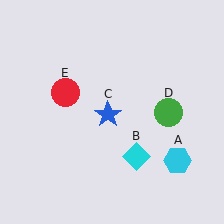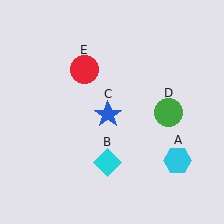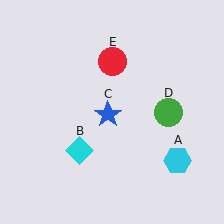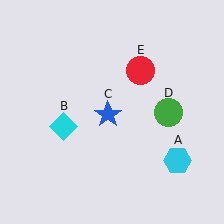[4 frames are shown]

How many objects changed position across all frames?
2 objects changed position: cyan diamond (object B), red circle (object E).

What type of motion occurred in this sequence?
The cyan diamond (object B), red circle (object E) rotated clockwise around the center of the scene.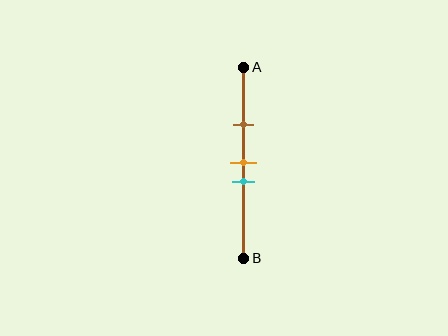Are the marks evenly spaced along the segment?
No, the marks are not evenly spaced.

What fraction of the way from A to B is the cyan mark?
The cyan mark is approximately 60% (0.6) of the way from A to B.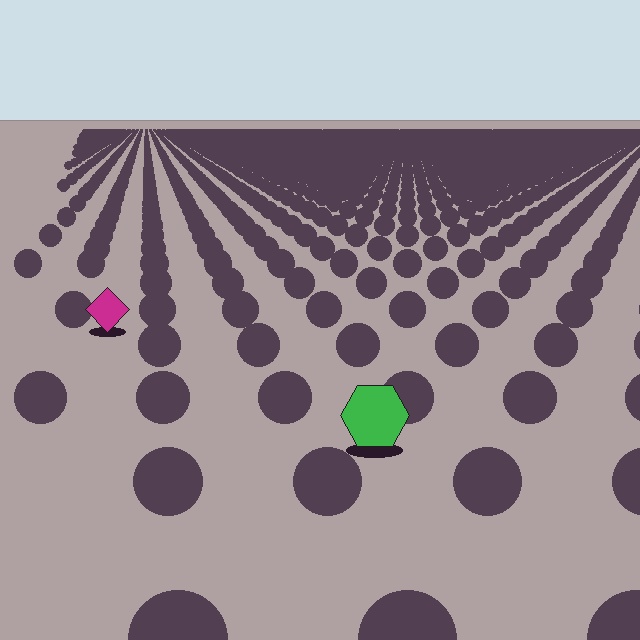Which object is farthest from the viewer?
The magenta diamond is farthest from the viewer. It appears smaller and the ground texture around it is denser.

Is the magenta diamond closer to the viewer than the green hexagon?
No. The green hexagon is closer — you can tell from the texture gradient: the ground texture is coarser near it.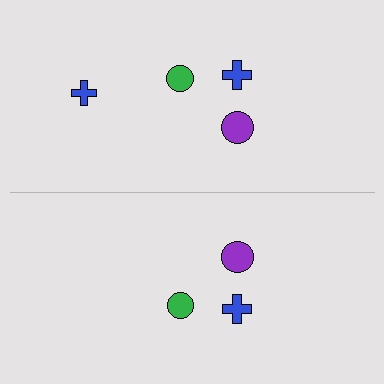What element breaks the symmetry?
A blue cross is missing from the bottom side.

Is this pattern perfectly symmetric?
No, the pattern is not perfectly symmetric. A blue cross is missing from the bottom side.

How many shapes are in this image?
There are 7 shapes in this image.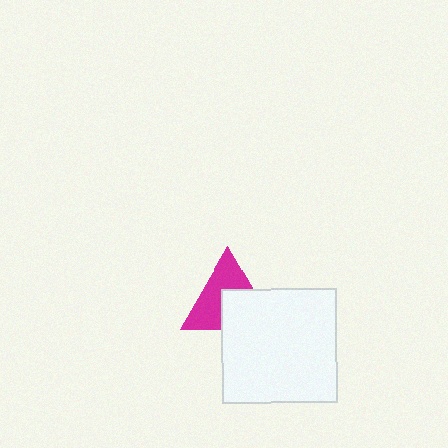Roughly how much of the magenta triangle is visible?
About half of it is visible (roughly 56%).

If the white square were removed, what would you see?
You would see the complete magenta triangle.